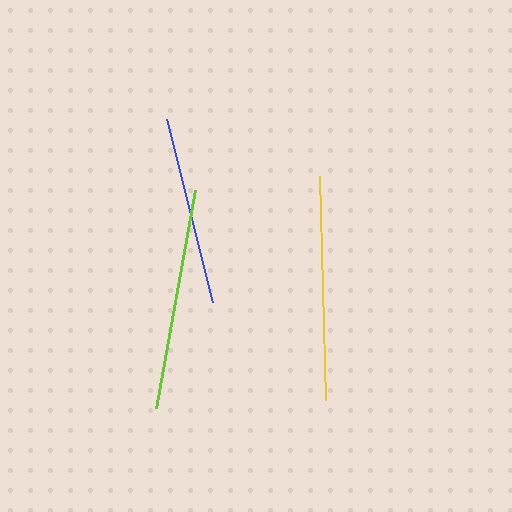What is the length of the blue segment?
The blue segment is approximately 189 pixels long.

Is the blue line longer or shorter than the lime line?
The lime line is longer than the blue line.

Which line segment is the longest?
The yellow line is the longest at approximately 224 pixels.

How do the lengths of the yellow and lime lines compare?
The yellow and lime lines are approximately the same length.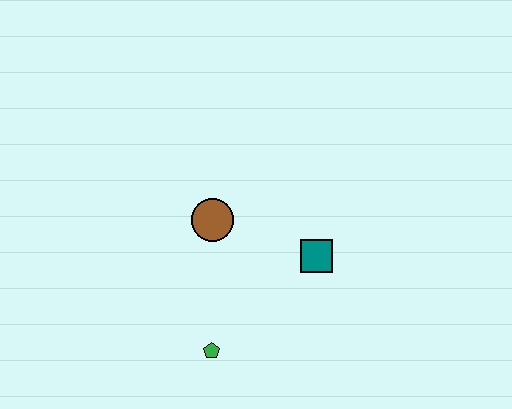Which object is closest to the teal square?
The brown circle is closest to the teal square.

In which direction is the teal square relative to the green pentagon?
The teal square is to the right of the green pentagon.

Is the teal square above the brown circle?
No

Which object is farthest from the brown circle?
The green pentagon is farthest from the brown circle.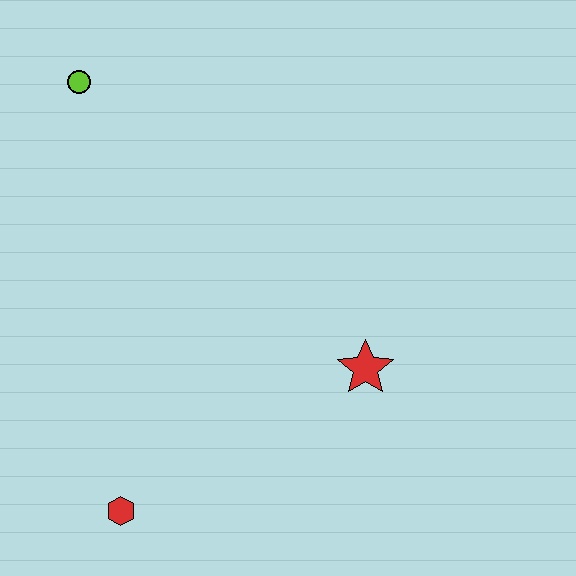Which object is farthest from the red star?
The lime circle is farthest from the red star.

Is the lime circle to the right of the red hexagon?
No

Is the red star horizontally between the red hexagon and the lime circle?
No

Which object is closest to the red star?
The red hexagon is closest to the red star.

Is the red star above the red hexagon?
Yes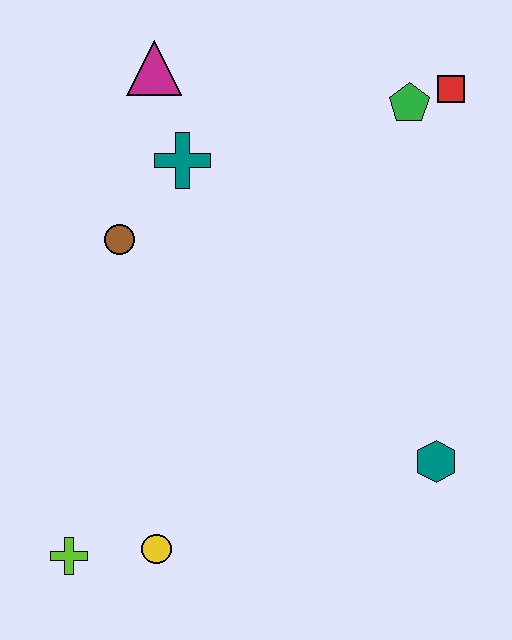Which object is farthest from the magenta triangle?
The lime cross is farthest from the magenta triangle.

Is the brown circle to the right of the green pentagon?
No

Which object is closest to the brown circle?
The teal cross is closest to the brown circle.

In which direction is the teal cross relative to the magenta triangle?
The teal cross is below the magenta triangle.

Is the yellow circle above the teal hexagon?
No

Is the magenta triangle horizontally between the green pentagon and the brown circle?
Yes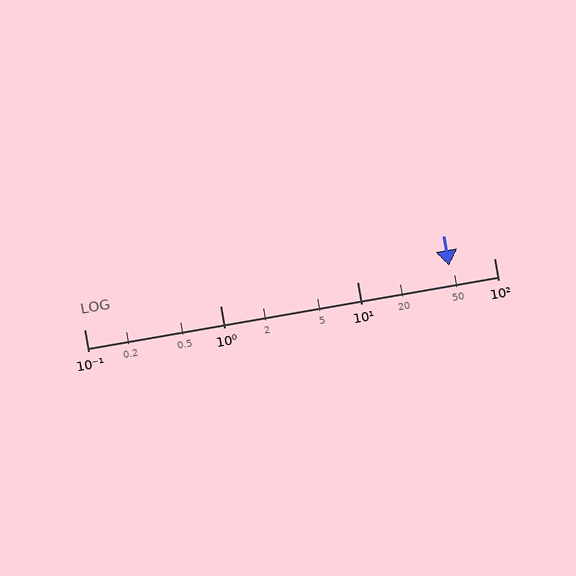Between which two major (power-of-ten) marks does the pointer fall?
The pointer is between 10 and 100.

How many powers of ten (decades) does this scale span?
The scale spans 3 decades, from 0.1 to 100.